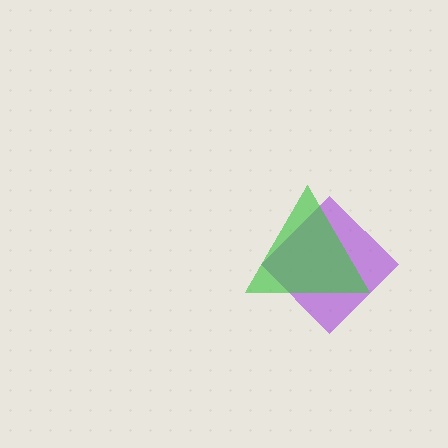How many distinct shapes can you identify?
There are 2 distinct shapes: a purple diamond, a green triangle.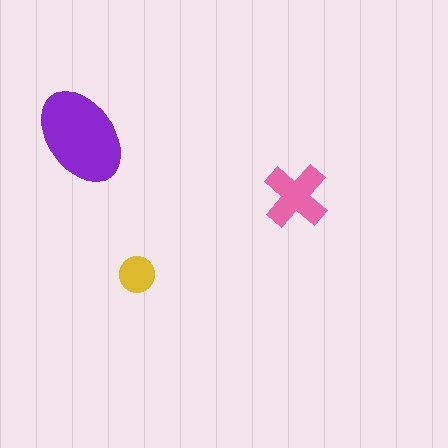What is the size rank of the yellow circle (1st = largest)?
3rd.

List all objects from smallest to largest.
The yellow circle, the pink cross, the purple ellipse.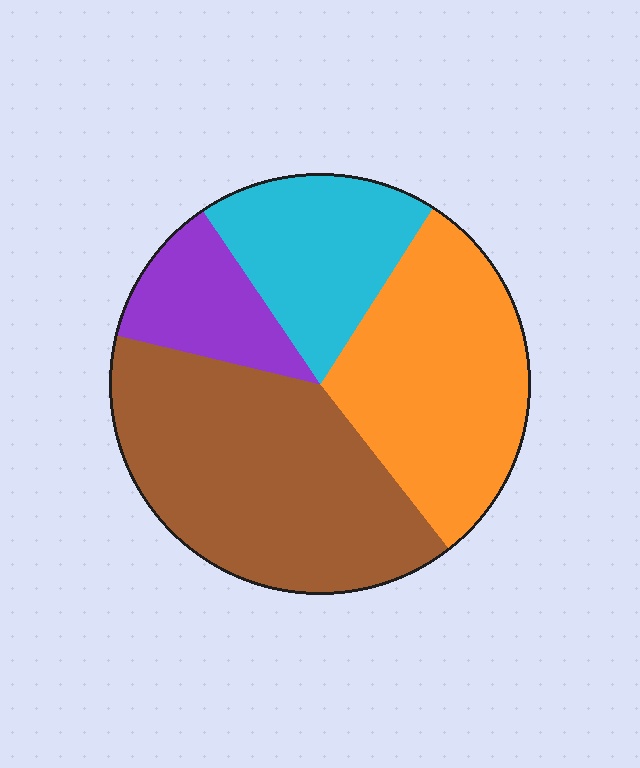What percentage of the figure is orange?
Orange covers roughly 30% of the figure.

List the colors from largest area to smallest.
From largest to smallest: brown, orange, cyan, purple.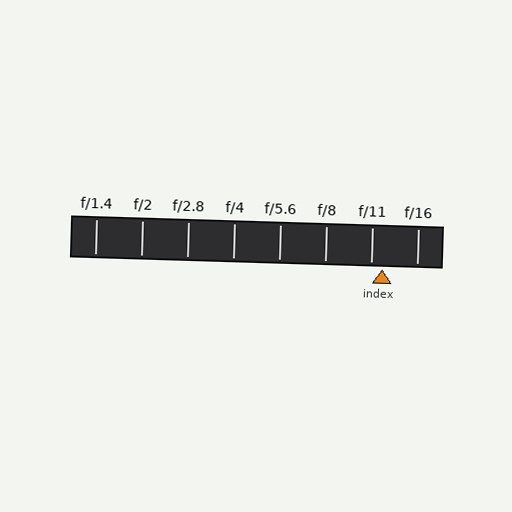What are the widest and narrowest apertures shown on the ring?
The widest aperture shown is f/1.4 and the narrowest is f/16.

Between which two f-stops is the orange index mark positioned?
The index mark is between f/11 and f/16.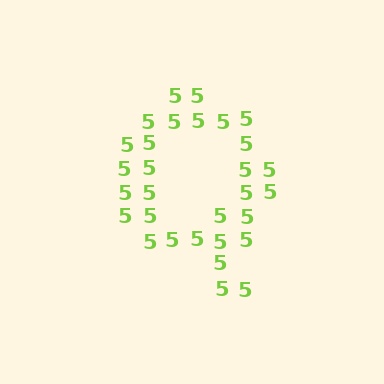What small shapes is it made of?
It is made of small digit 5's.